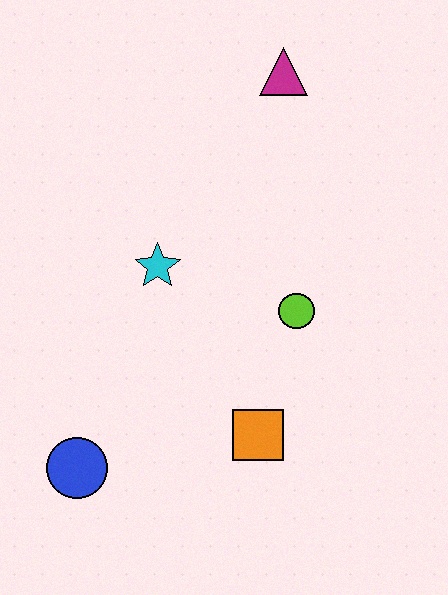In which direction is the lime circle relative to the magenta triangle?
The lime circle is below the magenta triangle.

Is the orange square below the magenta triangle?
Yes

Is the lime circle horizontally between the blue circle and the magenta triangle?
No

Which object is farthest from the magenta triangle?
The blue circle is farthest from the magenta triangle.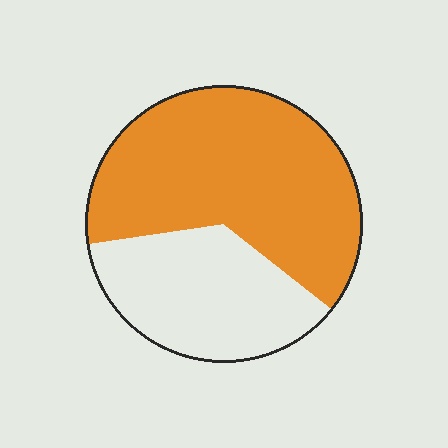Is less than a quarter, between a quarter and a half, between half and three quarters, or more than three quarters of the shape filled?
Between half and three quarters.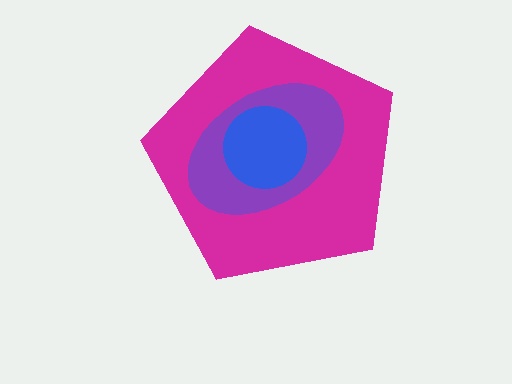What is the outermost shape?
The magenta pentagon.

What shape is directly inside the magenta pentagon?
The purple ellipse.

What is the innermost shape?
The blue circle.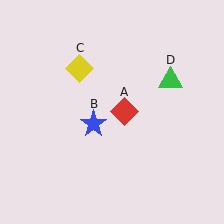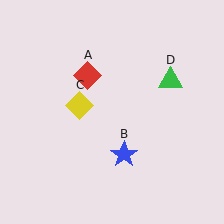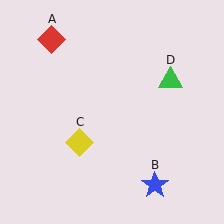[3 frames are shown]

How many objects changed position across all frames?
3 objects changed position: red diamond (object A), blue star (object B), yellow diamond (object C).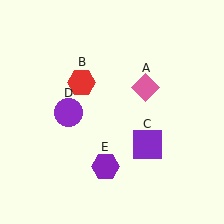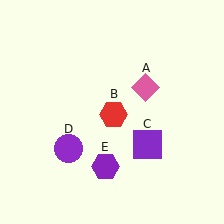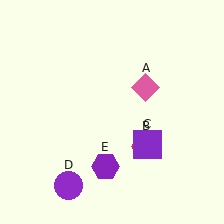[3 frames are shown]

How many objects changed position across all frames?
2 objects changed position: red hexagon (object B), purple circle (object D).